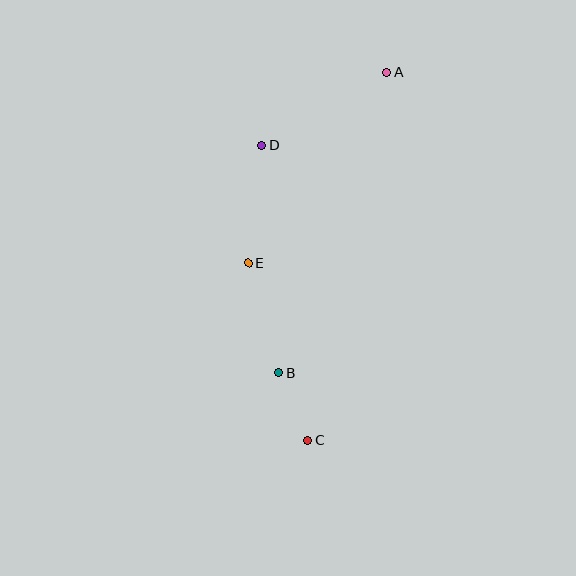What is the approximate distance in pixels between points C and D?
The distance between C and D is approximately 299 pixels.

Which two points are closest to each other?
Points B and C are closest to each other.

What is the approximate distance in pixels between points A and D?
The distance between A and D is approximately 144 pixels.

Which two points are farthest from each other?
Points A and C are farthest from each other.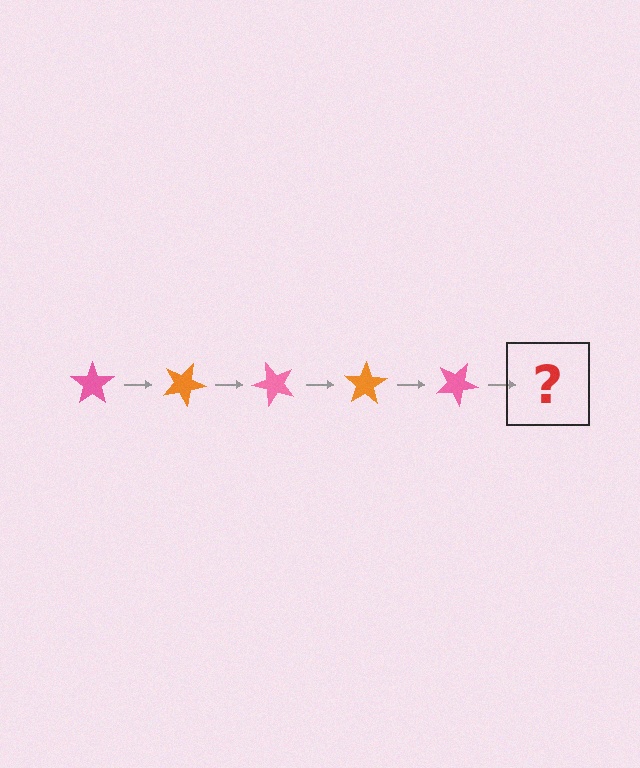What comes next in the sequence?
The next element should be an orange star, rotated 125 degrees from the start.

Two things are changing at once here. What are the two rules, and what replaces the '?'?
The two rules are that it rotates 25 degrees each step and the color cycles through pink and orange. The '?' should be an orange star, rotated 125 degrees from the start.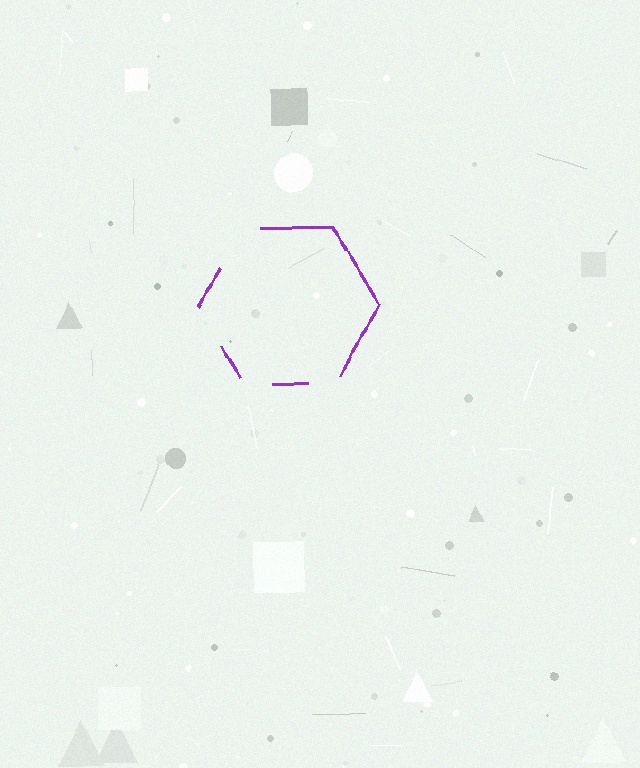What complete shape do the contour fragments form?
The contour fragments form a hexagon.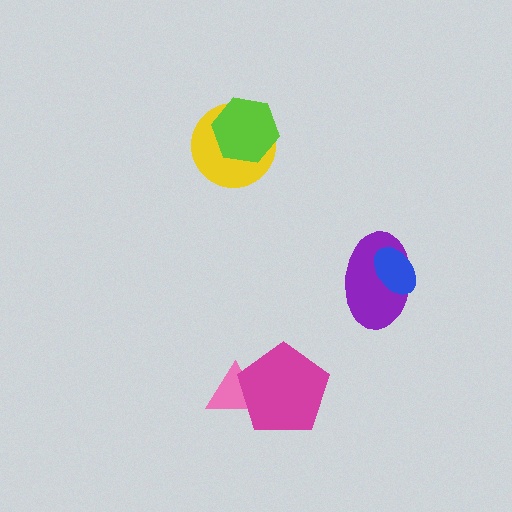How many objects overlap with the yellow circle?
1 object overlaps with the yellow circle.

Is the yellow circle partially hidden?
Yes, it is partially covered by another shape.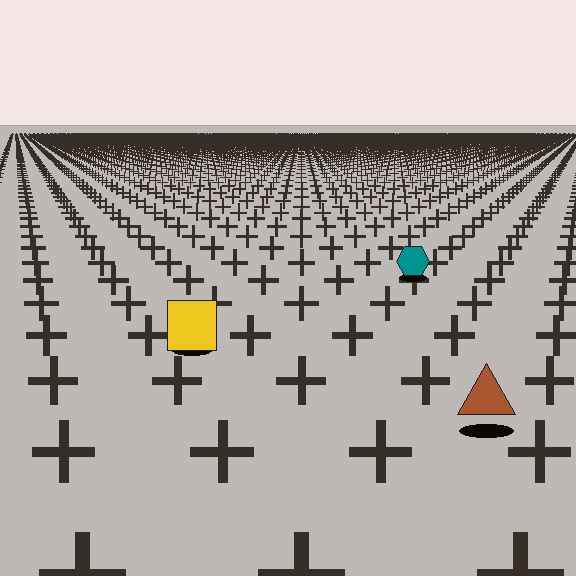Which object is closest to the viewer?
The brown triangle is closest. The texture marks near it are larger and more spread out.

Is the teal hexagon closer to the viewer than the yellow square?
No. The yellow square is closer — you can tell from the texture gradient: the ground texture is coarser near it.